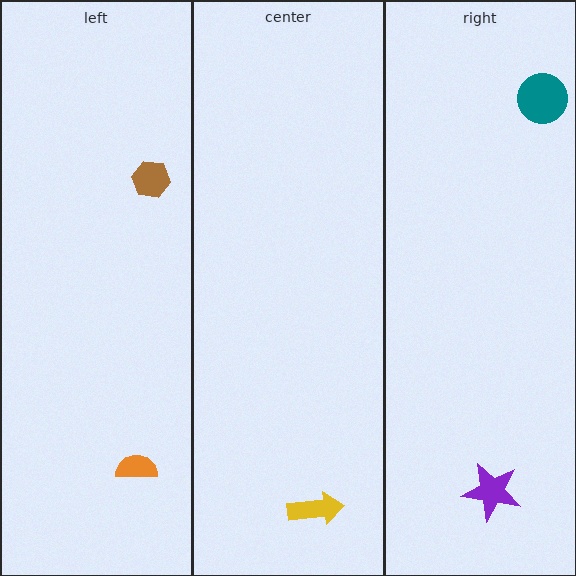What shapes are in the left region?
The orange semicircle, the brown hexagon.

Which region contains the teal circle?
The right region.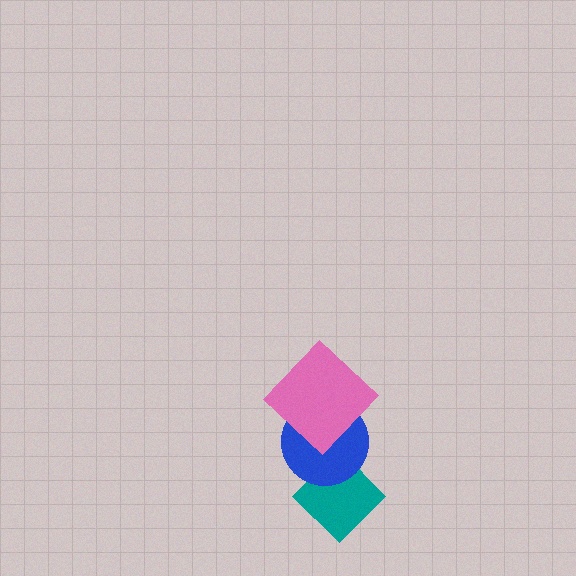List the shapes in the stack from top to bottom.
From top to bottom: the pink diamond, the blue circle, the teal diamond.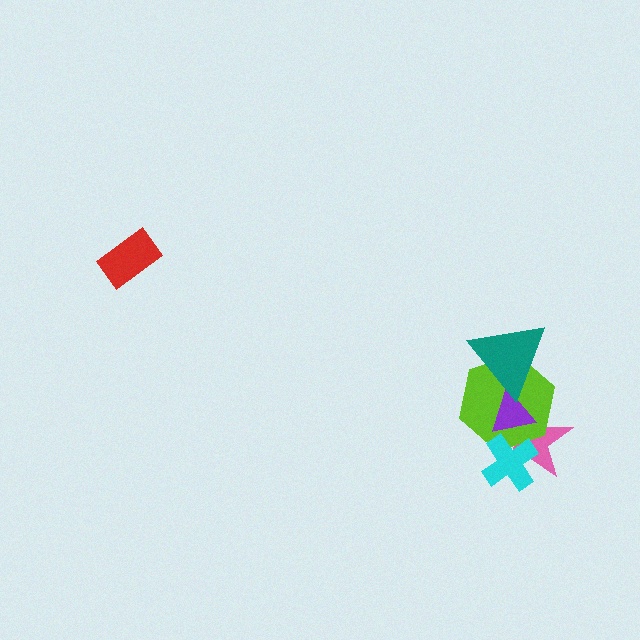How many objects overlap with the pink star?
3 objects overlap with the pink star.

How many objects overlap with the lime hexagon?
4 objects overlap with the lime hexagon.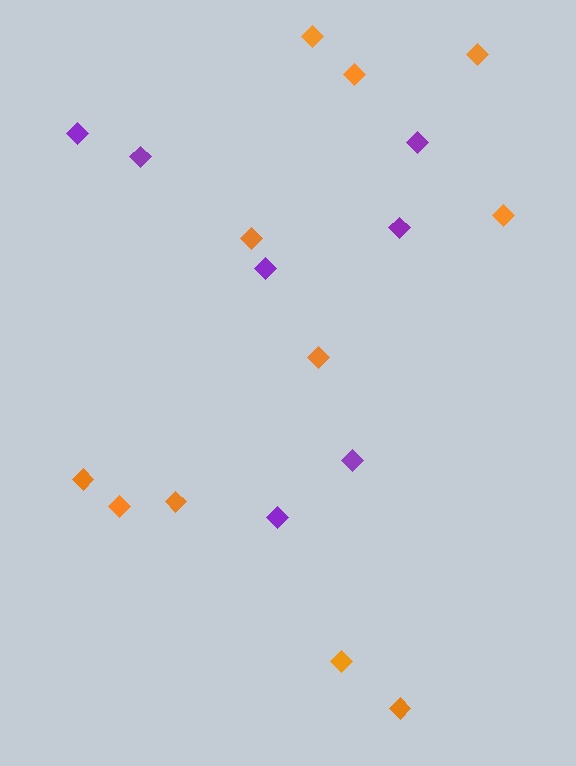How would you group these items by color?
There are 2 groups: one group of purple diamonds (7) and one group of orange diamonds (11).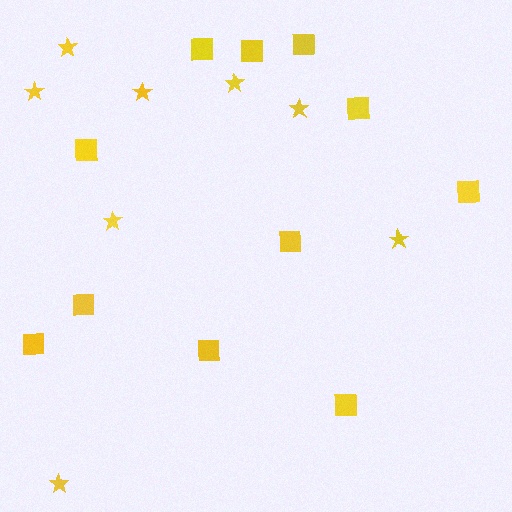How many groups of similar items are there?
There are 2 groups: one group of stars (8) and one group of squares (11).